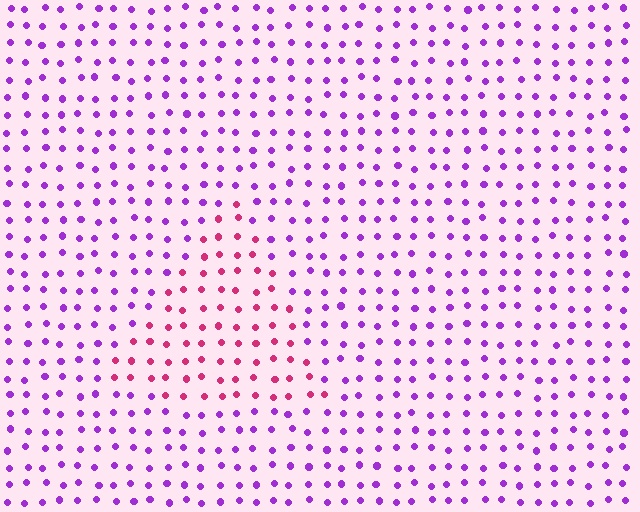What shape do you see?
I see a triangle.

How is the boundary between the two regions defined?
The boundary is defined purely by a slight shift in hue (about 51 degrees). Spacing, size, and orientation are identical on both sides.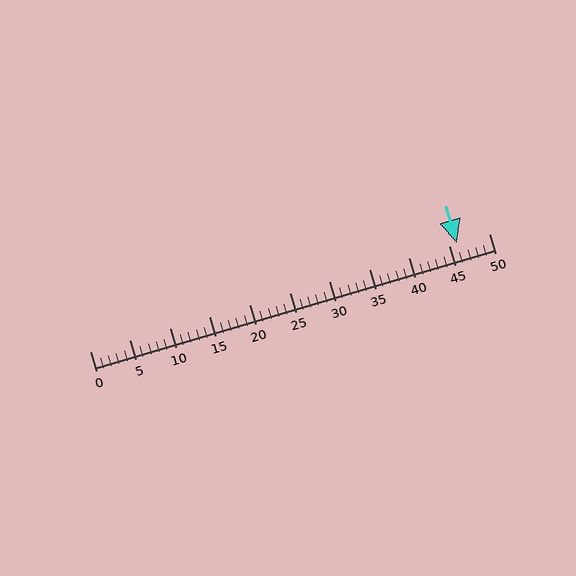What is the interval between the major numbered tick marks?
The major tick marks are spaced 5 units apart.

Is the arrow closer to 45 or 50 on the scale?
The arrow is closer to 45.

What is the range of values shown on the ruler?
The ruler shows values from 0 to 50.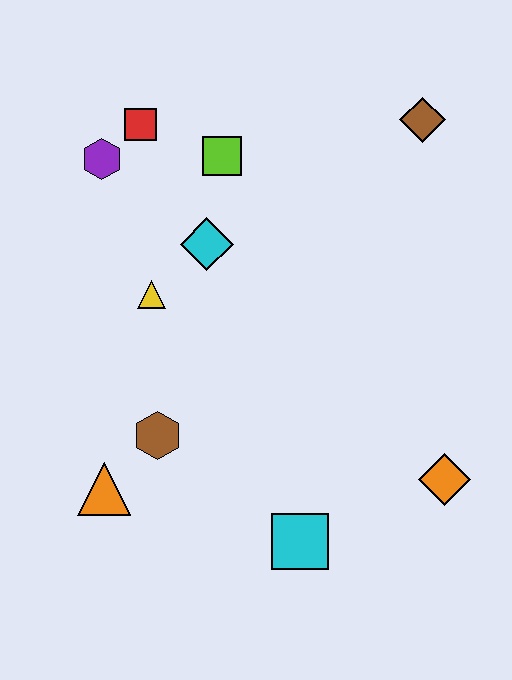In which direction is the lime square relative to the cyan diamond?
The lime square is above the cyan diamond.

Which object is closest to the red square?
The purple hexagon is closest to the red square.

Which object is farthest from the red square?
The orange diamond is farthest from the red square.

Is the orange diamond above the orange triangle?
Yes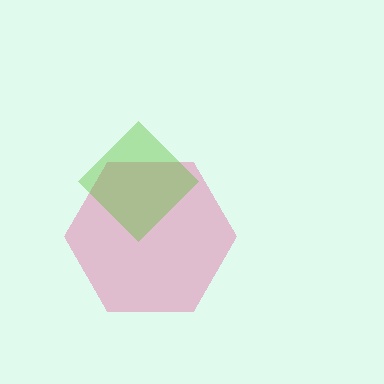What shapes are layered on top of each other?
The layered shapes are: a pink hexagon, a lime diamond.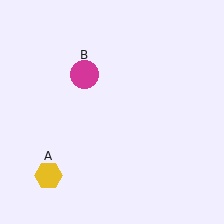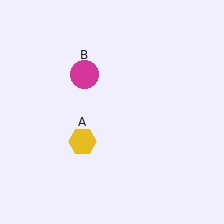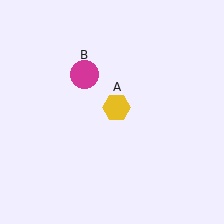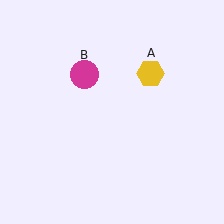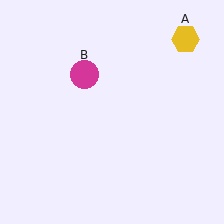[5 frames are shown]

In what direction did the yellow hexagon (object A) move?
The yellow hexagon (object A) moved up and to the right.